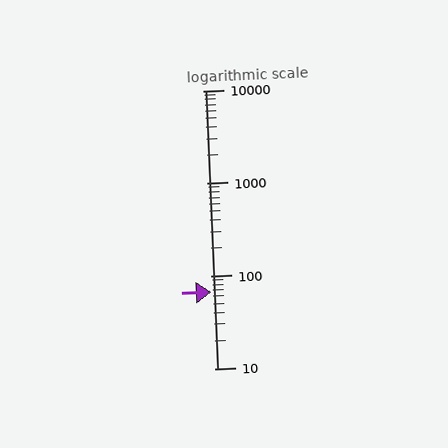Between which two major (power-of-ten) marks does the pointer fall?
The pointer is between 10 and 100.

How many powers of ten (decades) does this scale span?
The scale spans 3 decades, from 10 to 10000.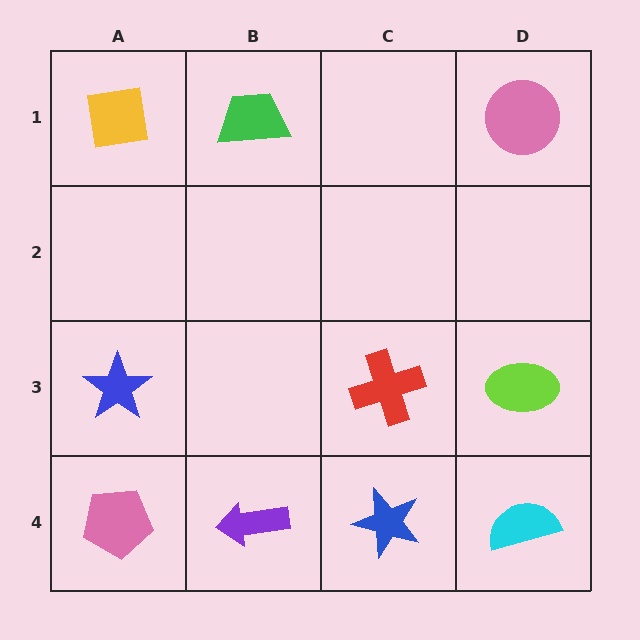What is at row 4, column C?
A blue star.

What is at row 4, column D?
A cyan semicircle.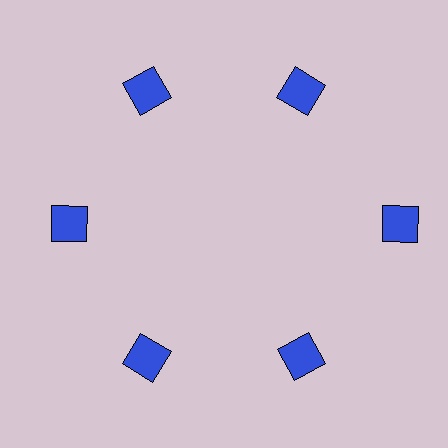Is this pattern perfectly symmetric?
No. The 6 blue squares are arranged in a ring, but one element near the 3 o'clock position is pushed outward from the center, breaking the 6-fold rotational symmetry.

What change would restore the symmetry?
The symmetry would be restored by moving it inward, back onto the ring so that all 6 squares sit at equal angles and equal distance from the center.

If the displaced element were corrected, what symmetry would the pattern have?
It would have 6-fold rotational symmetry — the pattern would map onto itself every 60 degrees.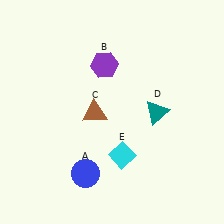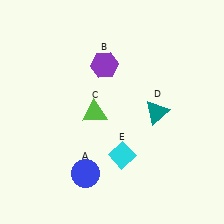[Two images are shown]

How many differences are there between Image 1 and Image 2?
There is 1 difference between the two images.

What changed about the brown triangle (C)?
In Image 1, C is brown. In Image 2, it changed to lime.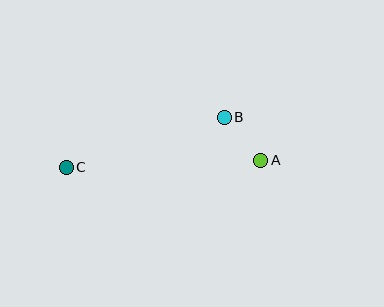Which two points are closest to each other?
Points A and B are closest to each other.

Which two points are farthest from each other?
Points A and C are farthest from each other.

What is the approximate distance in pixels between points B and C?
The distance between B and C is approximately 165 pixels.